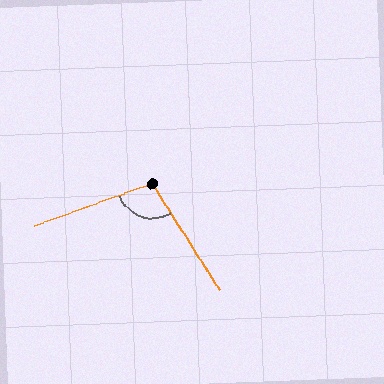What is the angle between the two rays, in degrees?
Approximately 103 degrees.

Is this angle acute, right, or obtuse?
It is obtuse.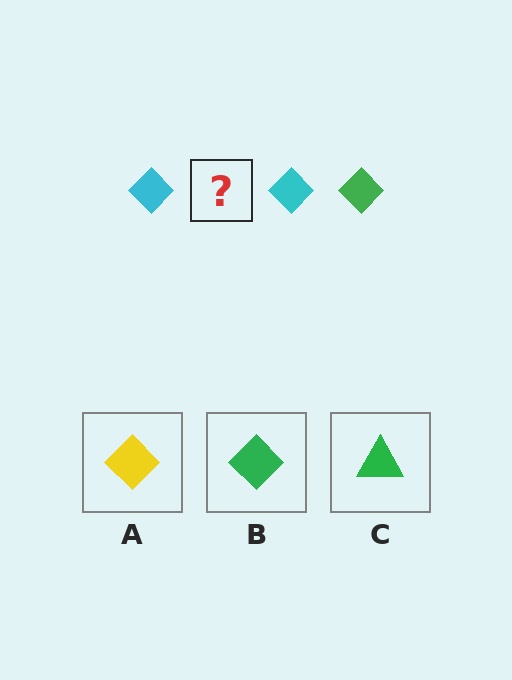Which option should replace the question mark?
Option B.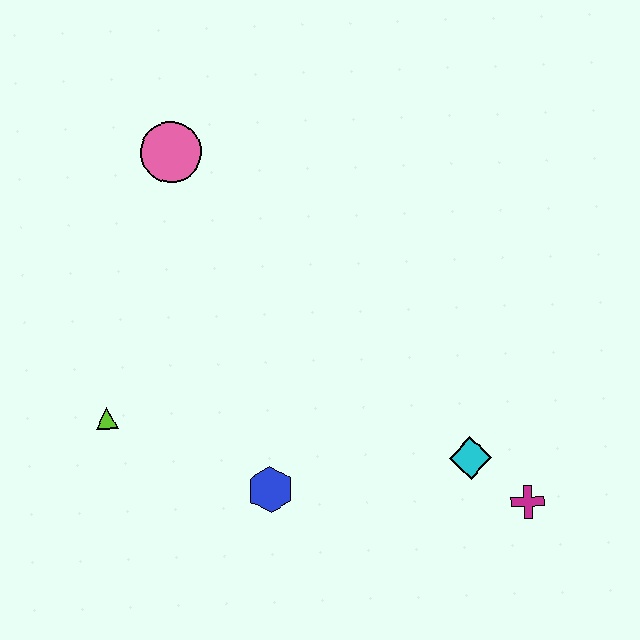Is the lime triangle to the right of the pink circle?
No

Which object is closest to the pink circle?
The lime triangle is closest to the pink circle.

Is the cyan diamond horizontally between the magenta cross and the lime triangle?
Yes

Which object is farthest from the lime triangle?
The magenta cross is farthest from the lime triangle.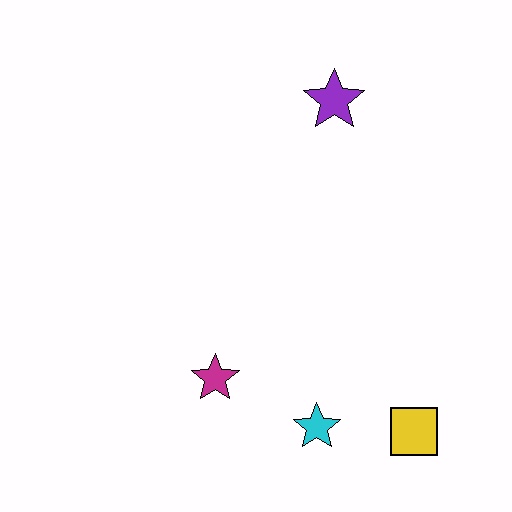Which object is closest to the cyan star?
The yellow square is closest to the cyan star.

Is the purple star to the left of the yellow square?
Yes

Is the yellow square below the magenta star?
Yes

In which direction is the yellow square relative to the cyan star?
The yellow square is to the right of the cyan star.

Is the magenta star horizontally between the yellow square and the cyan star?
No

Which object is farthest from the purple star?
The yellow square is farthest from the purple star.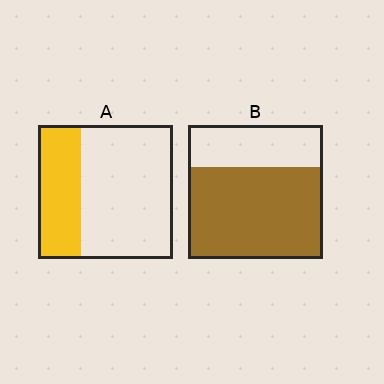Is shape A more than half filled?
No.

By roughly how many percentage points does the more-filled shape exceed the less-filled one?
By roughly 35 percentage points (B over A).